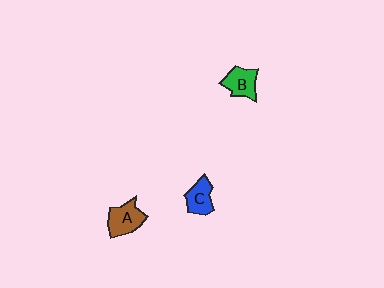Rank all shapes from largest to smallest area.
From largest to smallest: A (brown), B (green), C (blue).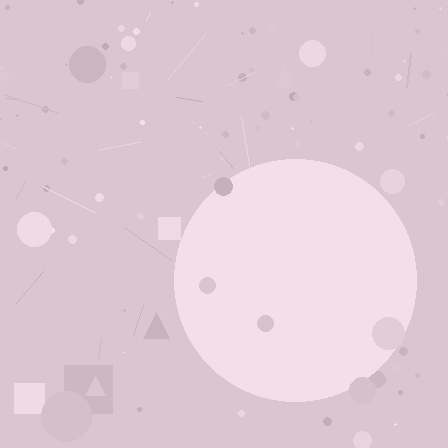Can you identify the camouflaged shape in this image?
The camouflaged shape is a circle.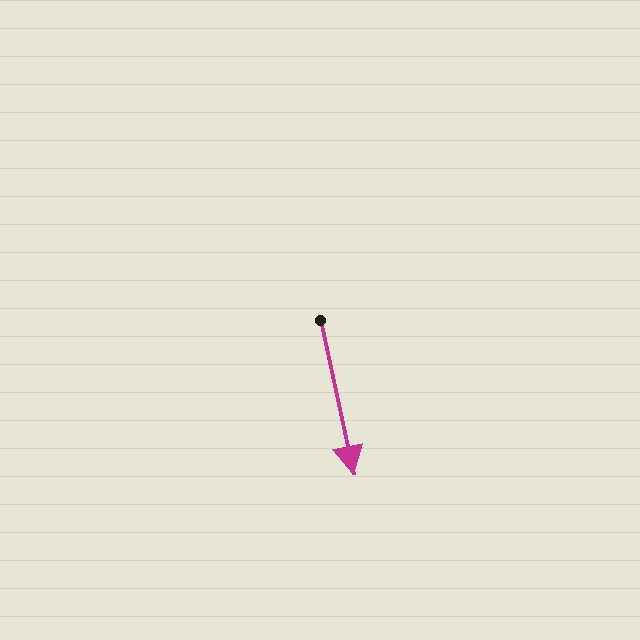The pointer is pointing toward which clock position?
Roughly 6 o'clock.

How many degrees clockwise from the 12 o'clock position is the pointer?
Approximately 168 degrees.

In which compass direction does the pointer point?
South.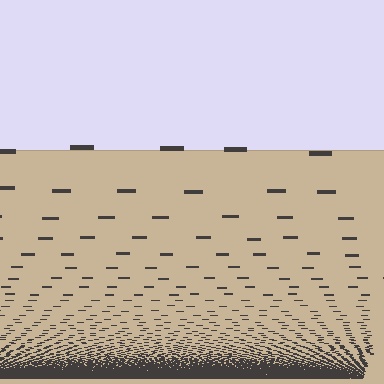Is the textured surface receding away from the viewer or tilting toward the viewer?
The surface appears to tilt toward the viewer. Texture elements get larger and sparser toward the top.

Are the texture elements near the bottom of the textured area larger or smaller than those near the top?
Smaller. The gradient is inverted — elements near the bottom are smaller and denser.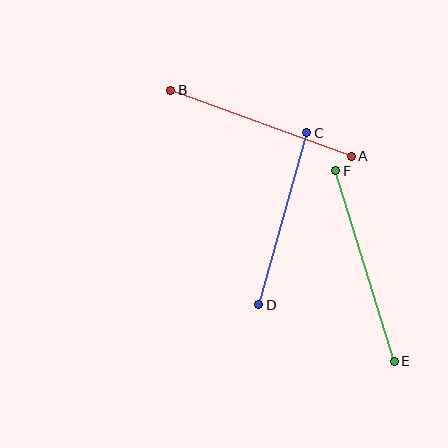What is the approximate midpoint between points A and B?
The midpoint is at approximately (261, 123) pixels.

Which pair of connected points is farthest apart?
Points E and F are farthest apart.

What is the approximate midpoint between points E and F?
The midpoint is at approximately (365, 266) pixels.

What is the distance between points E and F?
The distance is approximately 199 pixels.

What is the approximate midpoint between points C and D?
The midpoint is at approximately (283, 219) pixels.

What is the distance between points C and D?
The distance is approximately 179 pixels.